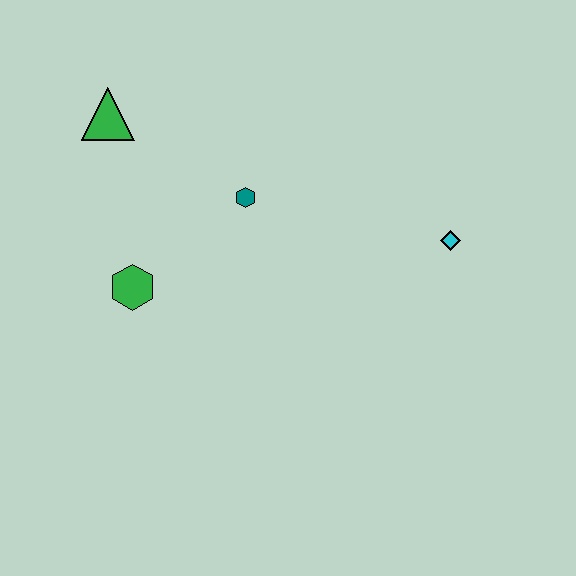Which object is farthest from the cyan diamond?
The green triangle is farthest from the cyan diamond.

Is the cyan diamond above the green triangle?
No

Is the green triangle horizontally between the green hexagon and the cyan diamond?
No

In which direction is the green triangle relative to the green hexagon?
The green triangle is above the green hexagon.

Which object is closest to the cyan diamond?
The teal hexagon is closest to the cyan diamond.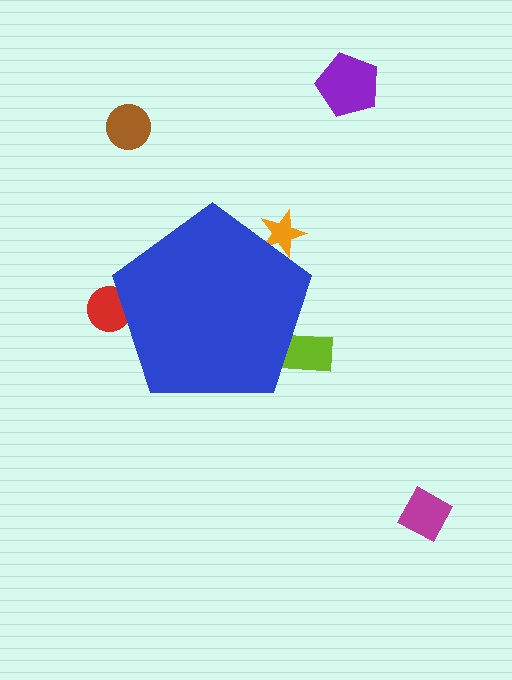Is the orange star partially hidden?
Yes, the orange star is partially hidden behind the blue pentagon.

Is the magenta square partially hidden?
No, the magenta square is fully visible.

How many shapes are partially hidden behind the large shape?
3 shapes are partially hidden.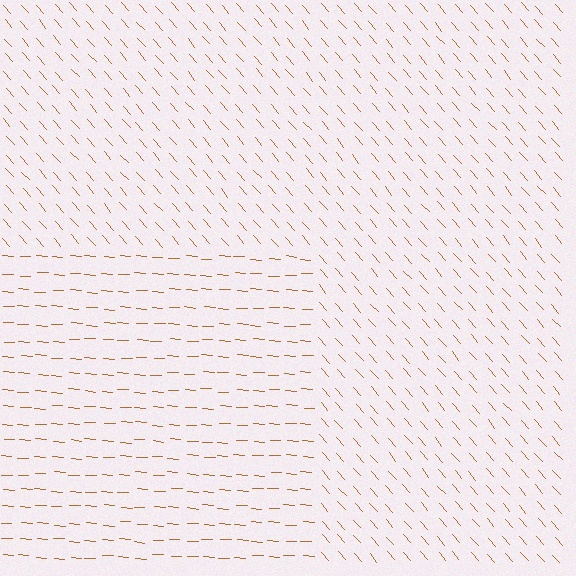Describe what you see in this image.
The image is filled with small brown line segments. A rectangle region in the image has lines oriented differently from the surrounding lines, creating a visible texture boundary.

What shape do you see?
I see a rectangle.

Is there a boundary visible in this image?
Yes, there is a texture boundary formed by a change in line orientation.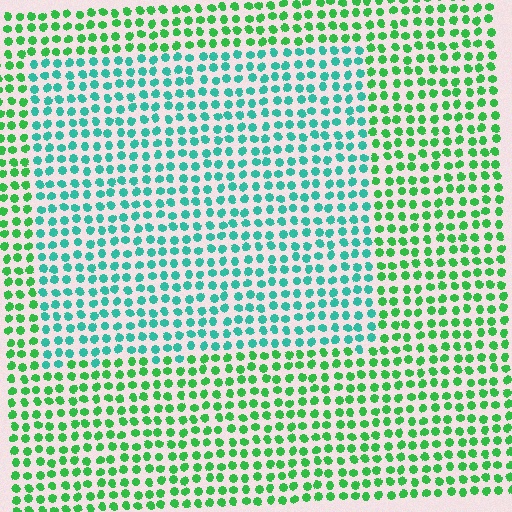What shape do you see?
I see a rectangle.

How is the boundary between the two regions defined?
The boundary is defined purely by a slight shift in hue (about 40 degrees). Spacing, size, and orientation are identical on both sides.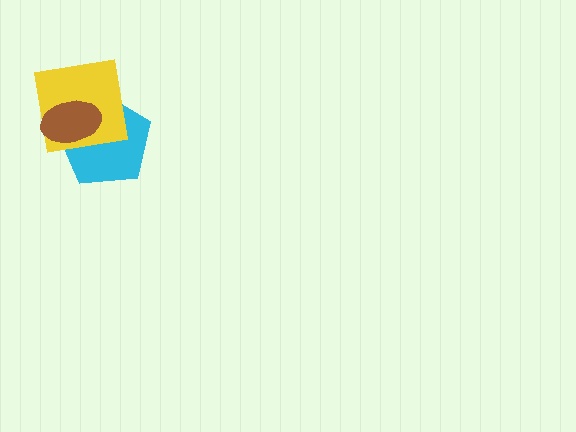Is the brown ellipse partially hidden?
No, no other shape covers it.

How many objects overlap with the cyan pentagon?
2 objects overlap with the cyan pentagon.